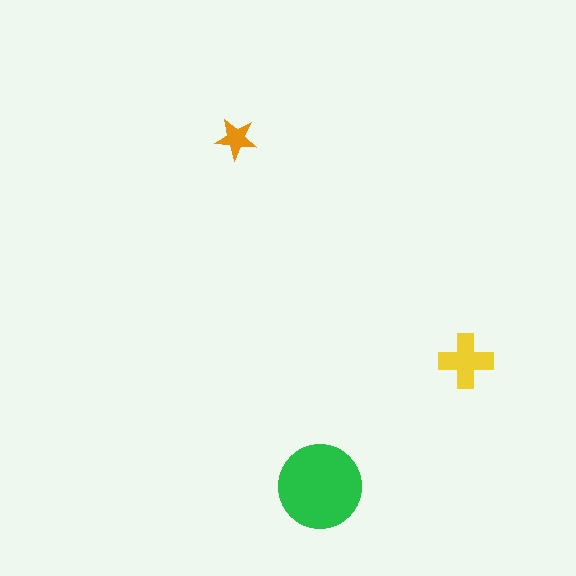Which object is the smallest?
The orange star.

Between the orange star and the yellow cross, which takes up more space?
The yellow cross.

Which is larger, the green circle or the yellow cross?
The green circle.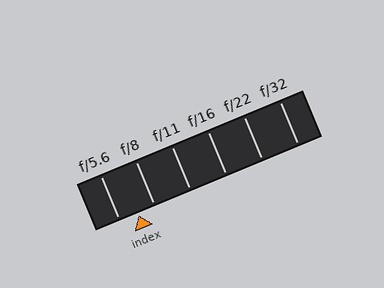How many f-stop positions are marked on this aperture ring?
There are 6 f-stop positions marked.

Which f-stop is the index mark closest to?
The index mark is closest to f/8.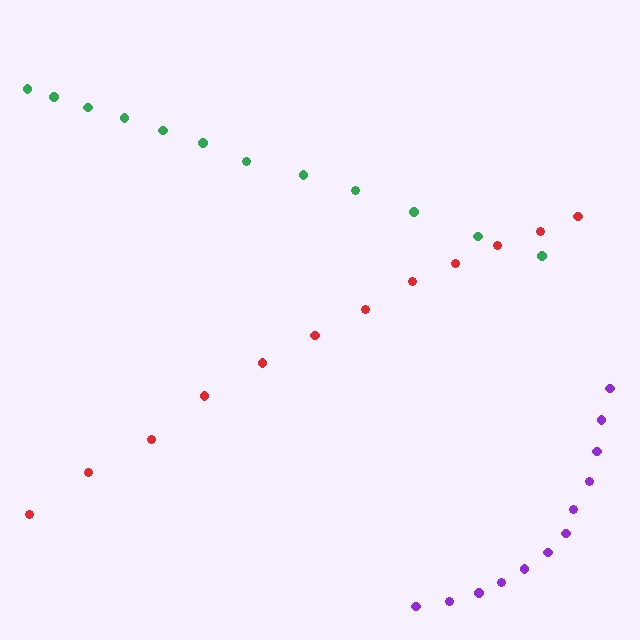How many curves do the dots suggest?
There are 3 distinct paths.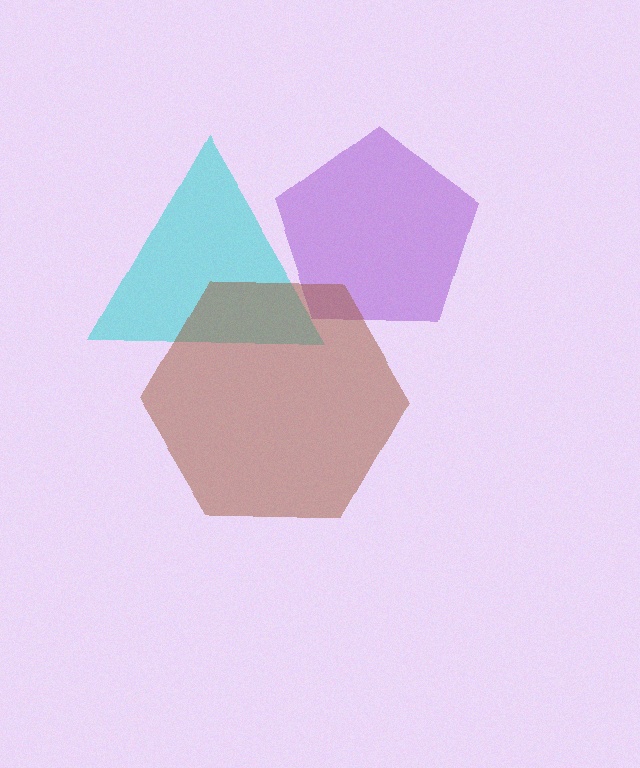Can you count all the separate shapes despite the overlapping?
Yes, there are 3 separate shapes.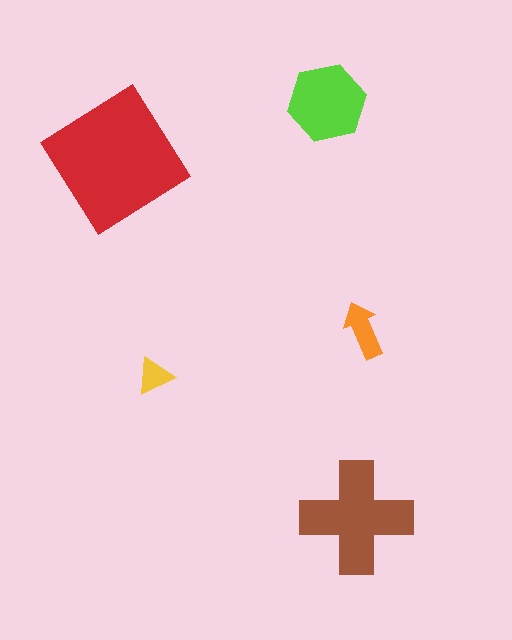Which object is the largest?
The red diamond.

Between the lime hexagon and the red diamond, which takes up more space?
The red diamond.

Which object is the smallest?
The yellow triangle.